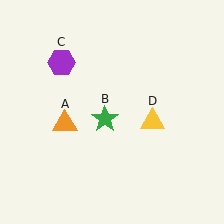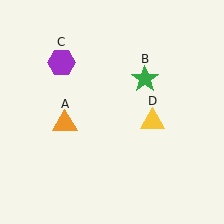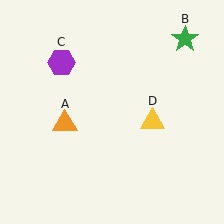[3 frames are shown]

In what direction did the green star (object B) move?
The green star (object B) moved up and to the right.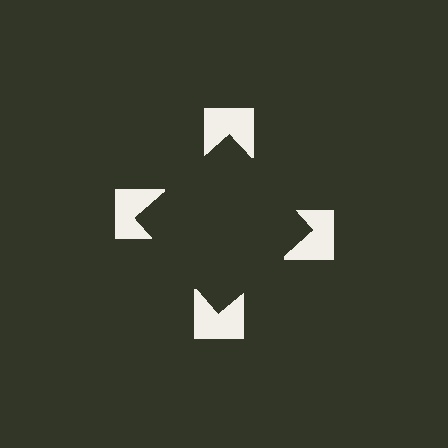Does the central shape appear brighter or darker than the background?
It typically appears slightly darker than the background, even though no actual brightness change is drawn.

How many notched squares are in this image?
There are 4 — one at each vertex of the illusory square.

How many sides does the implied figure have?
4 sides.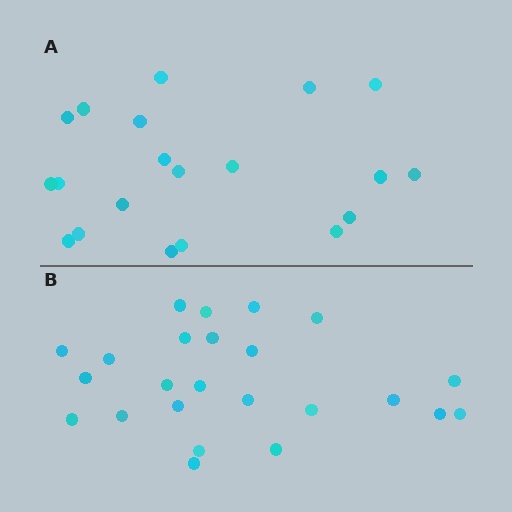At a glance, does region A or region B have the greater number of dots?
Region B (the bottom region) has more dots.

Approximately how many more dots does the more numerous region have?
Region B has about 4 more dots than region A.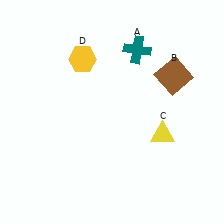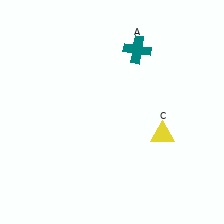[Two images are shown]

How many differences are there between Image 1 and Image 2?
There are 2 differences between the two images.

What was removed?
The yellow hexagon (D), the brown square (B) were removed in Image 2.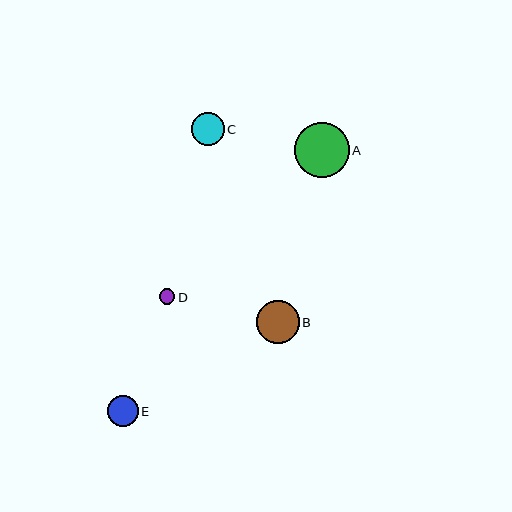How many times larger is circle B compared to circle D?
Circle B is approximately 2.8 times the size of circle D.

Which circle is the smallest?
Circle D is the smallest with a size of approximately 15 pixels.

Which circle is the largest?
Circle A is the largest with a size of approximately 55 pixels.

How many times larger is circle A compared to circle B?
Circle A is approximately 1.3 times the size of circle B.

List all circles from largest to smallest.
From largest to smallest: A, B, C, E, D.